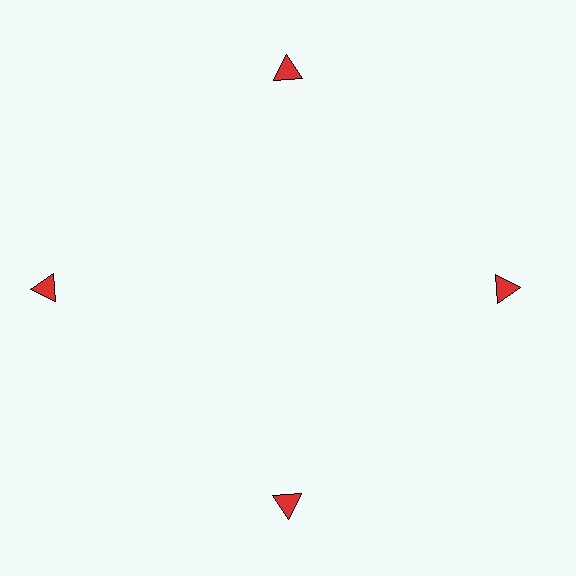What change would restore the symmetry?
The symmetry would be restored by moving it inward, back onto the ring so that all 4 triangles sit at equal angles and equal distance from the center.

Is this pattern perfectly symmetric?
No. The 4 red triangles are arranged in a ring, but one element near the 9 o'clock position is pushed outward from the center, breaking the 4-fold rotational symmetry.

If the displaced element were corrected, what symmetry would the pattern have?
It would have 4-fold rotational symmetry — the pattern would map onto itself every 90 degrees.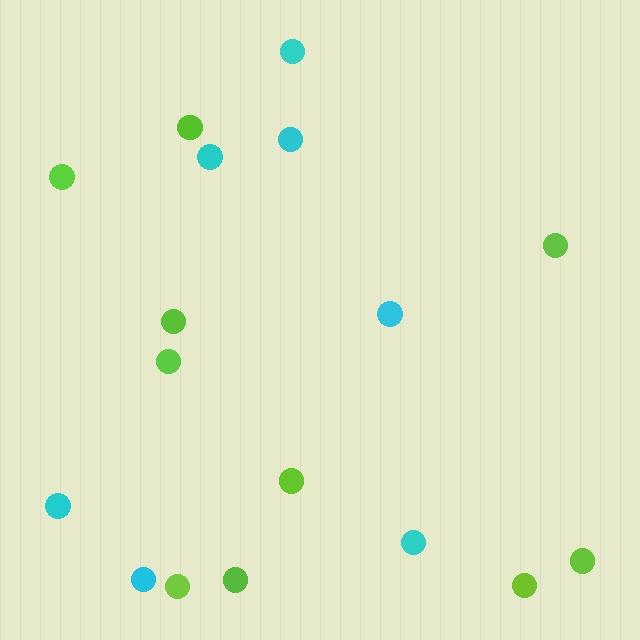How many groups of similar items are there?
There are 2 groups: one group of cyan circles (7) and one group of lime circles (10).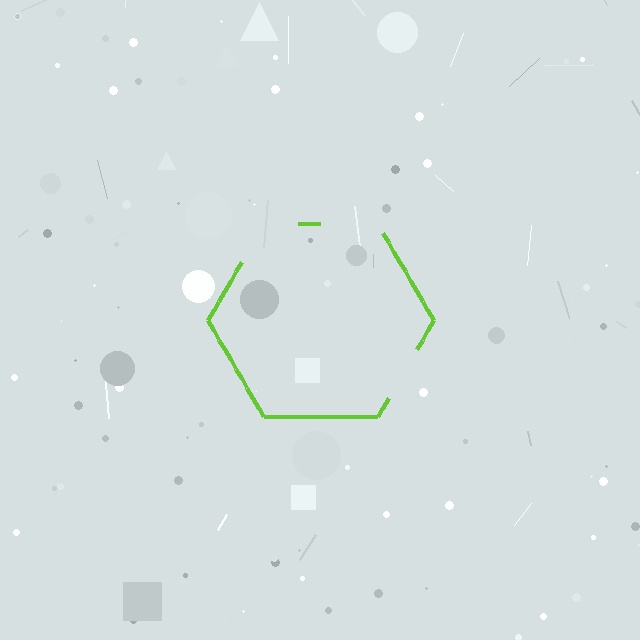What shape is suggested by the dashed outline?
The dashed outline suggests a hexagon.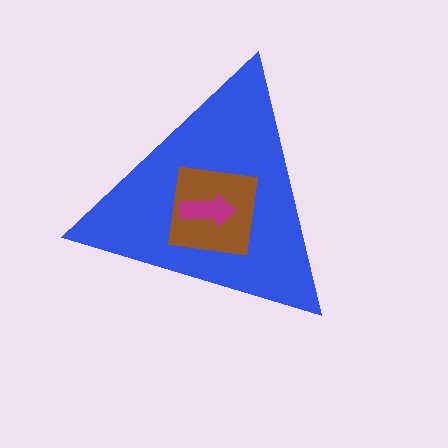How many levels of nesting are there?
3.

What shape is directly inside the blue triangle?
The brown square.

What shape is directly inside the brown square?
The magenta arrow.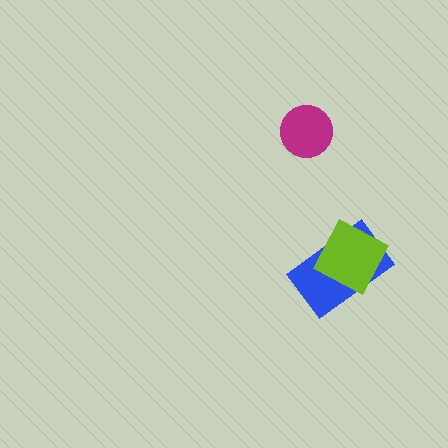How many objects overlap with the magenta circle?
0 objects overlap with the magenta circle.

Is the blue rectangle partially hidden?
Yes, it is partially covered by another shape.